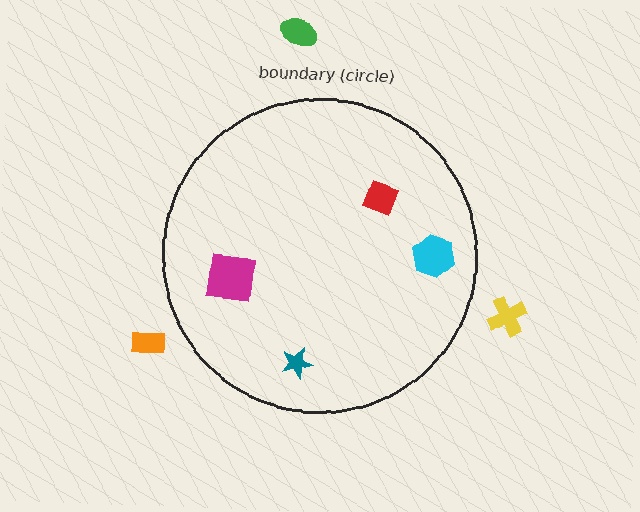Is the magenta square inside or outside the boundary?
Inside.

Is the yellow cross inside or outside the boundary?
Outside.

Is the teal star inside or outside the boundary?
Inside.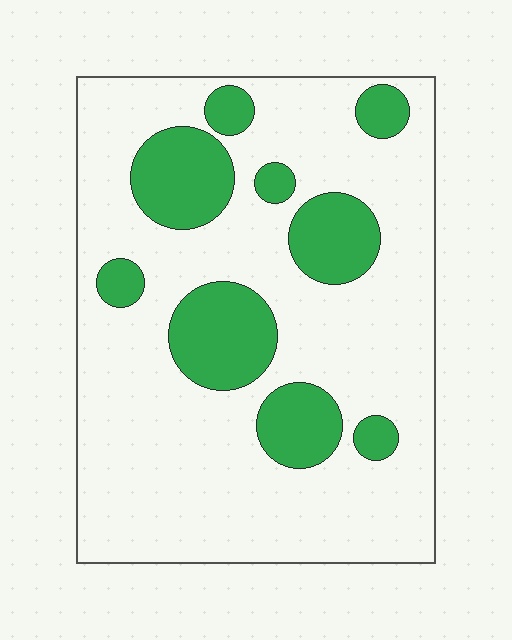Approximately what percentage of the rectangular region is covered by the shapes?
Approximately 25%.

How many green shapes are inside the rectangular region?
9.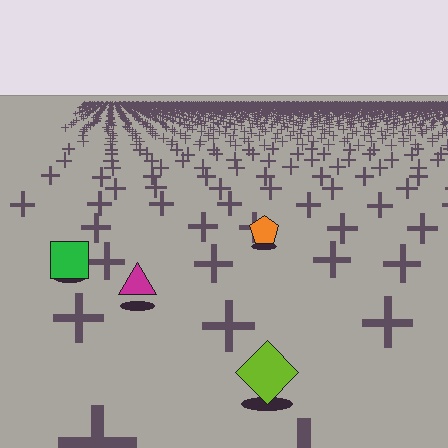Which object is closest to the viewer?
The lime diamond is closest. The texture marks near it are larger and more spread out.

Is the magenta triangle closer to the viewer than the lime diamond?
No. The lime diamond is closer — you can tell from the texture gradient: the ground texture is coarser near it.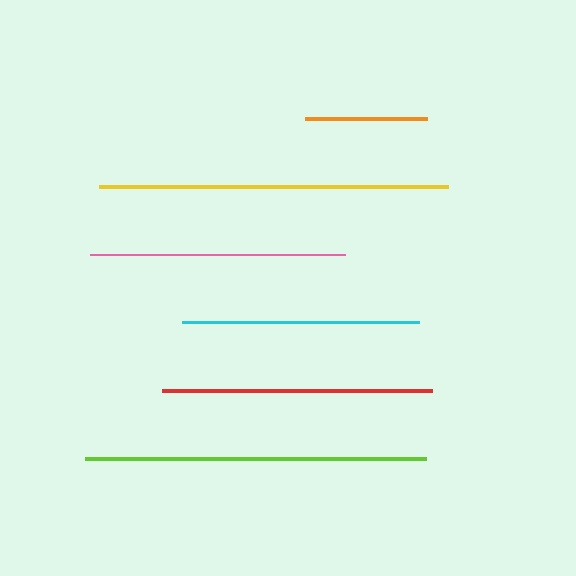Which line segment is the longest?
The yellow line is the longest at approximately 349 pixels.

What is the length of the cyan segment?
The cyan segment is approximately 237 pixels long.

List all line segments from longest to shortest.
From longest to shortest: yellow, lime, red, pink, cyan, orange.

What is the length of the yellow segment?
The yellow segment is approximately 349 pixels long.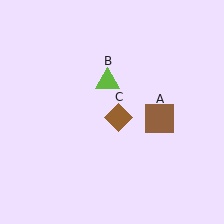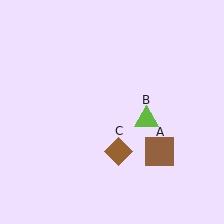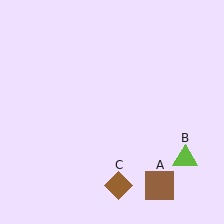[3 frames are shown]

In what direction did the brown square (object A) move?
The brown square (object A) moved down.